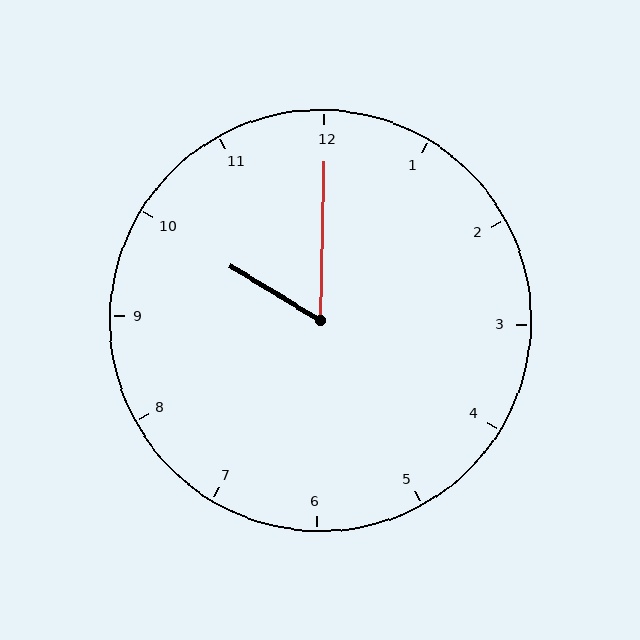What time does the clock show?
10:00.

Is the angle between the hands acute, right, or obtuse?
It is acute.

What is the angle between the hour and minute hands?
Approximately 60 degrees.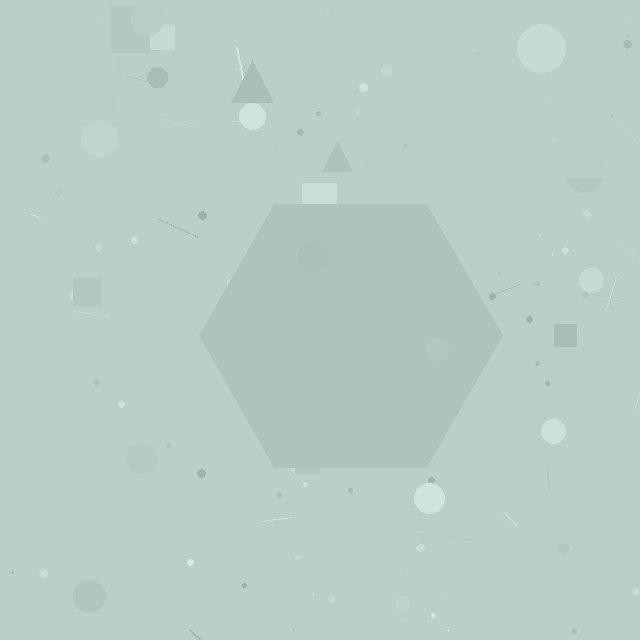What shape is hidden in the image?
A hexagon is hidden in the image.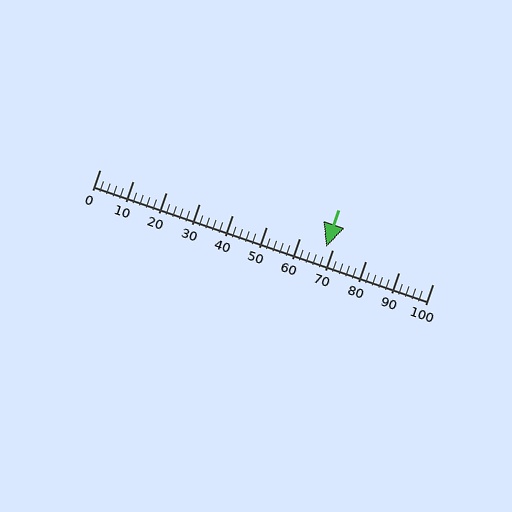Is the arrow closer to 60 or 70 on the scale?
The arrow is closer to 70.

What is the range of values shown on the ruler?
The ruler shows values from 0 to 100.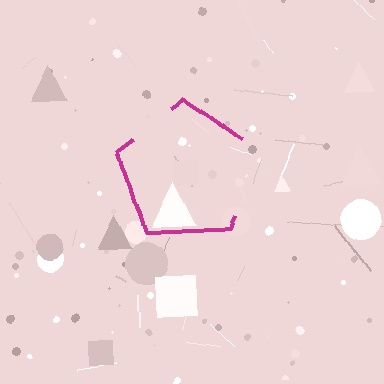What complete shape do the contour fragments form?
The contour fragments form a pentagon.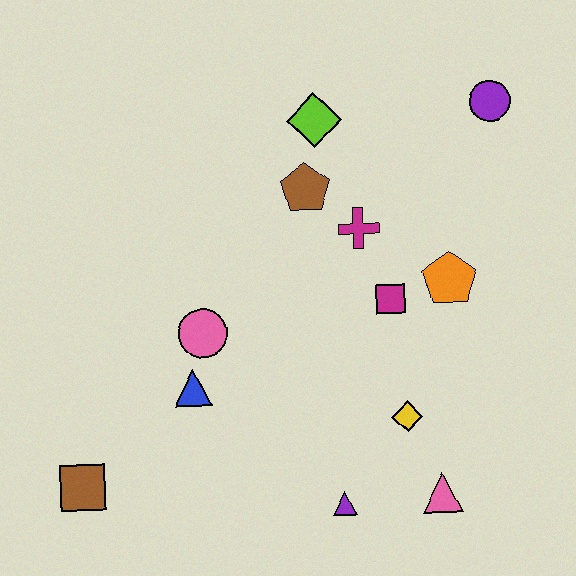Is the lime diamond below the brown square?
No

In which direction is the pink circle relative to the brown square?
The pink circle is above the brown square.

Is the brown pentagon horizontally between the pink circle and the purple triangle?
Yes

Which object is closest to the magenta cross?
The brown pentagon is closest to the magenta cross.